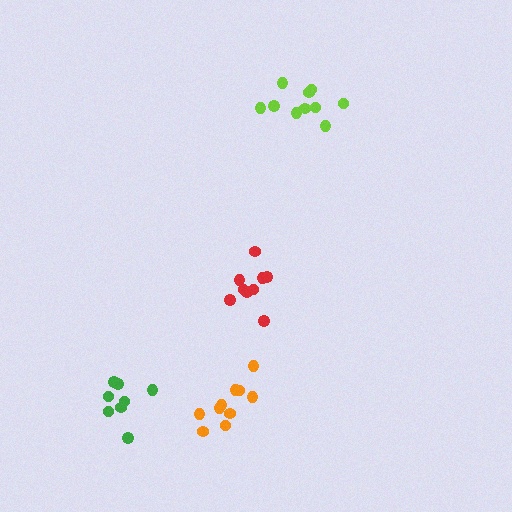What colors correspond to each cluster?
The clusters are colored: green, red, lime, orange.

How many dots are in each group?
Group 1: 8 dots, Group 2: 9 dots, Group 3: 10 dots, Group 4: 10 dots (37 total).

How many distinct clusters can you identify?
There are 4 distinct clusters.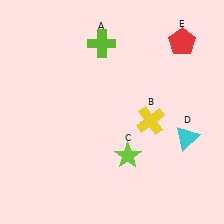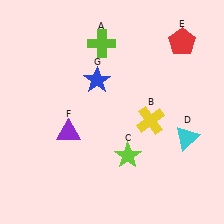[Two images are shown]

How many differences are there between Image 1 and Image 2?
There are 2 differences between the two images.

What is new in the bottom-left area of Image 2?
A purple triangle (F) was added in the bottom-left area of Image 2.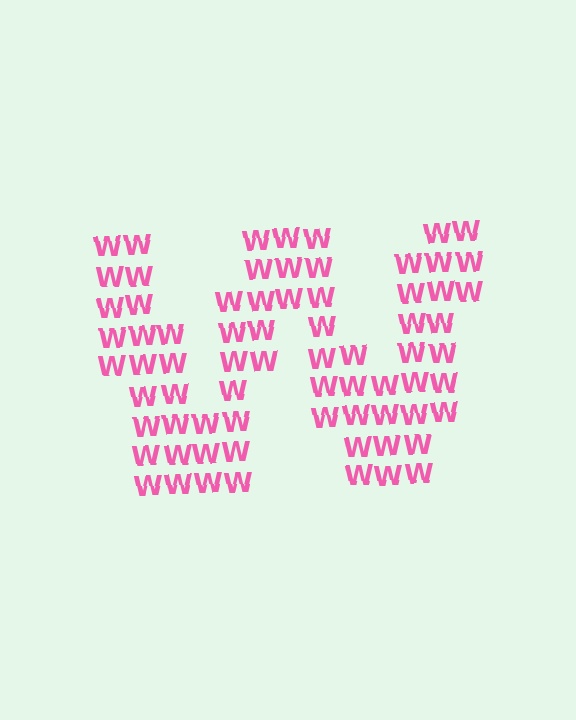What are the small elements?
The small elements are letter W's.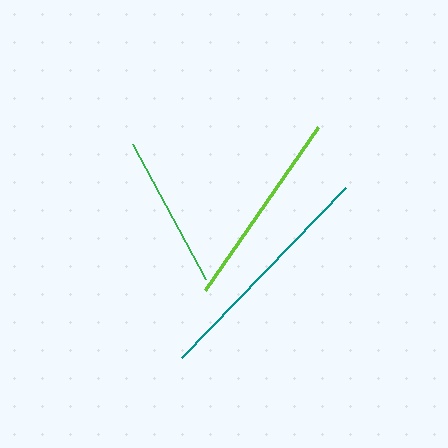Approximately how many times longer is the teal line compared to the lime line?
The teal line is approximately 1.2 times the length of the lime line.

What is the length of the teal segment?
The teal segment is approximately 236 pixels long.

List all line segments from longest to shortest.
From longest to shortest: teal, lime, green.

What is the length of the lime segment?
The lime segment is approximately 199 pixels long.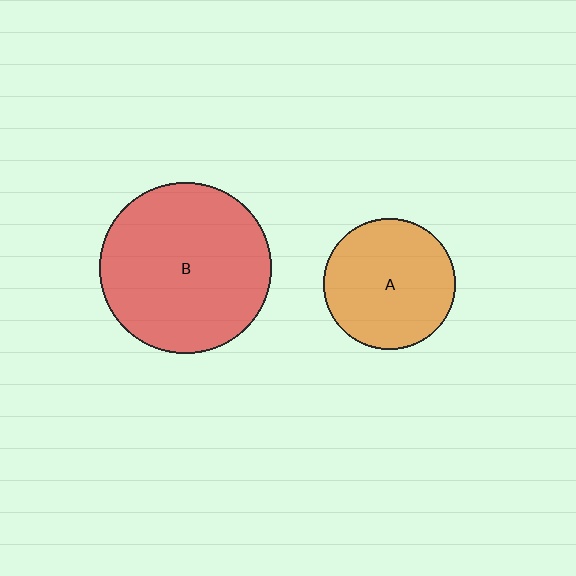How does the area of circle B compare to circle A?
Approximately 1.7 times.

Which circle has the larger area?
Circle B (red).